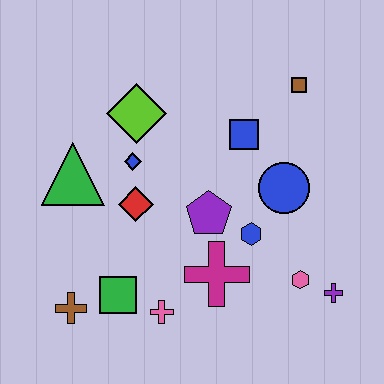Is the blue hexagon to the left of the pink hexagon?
Yes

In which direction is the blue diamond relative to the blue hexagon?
The blue diamond is to the left of the blue hexagon.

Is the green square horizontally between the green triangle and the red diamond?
Yes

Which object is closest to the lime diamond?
The blue diamond is closest to the lime diamond.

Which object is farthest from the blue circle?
The brown cross is farthest from the blue circle.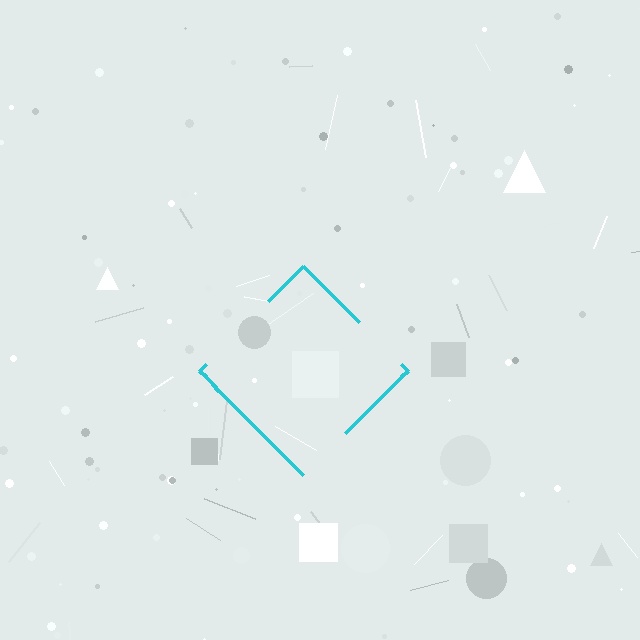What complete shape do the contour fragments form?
The contour fragments form a diamond.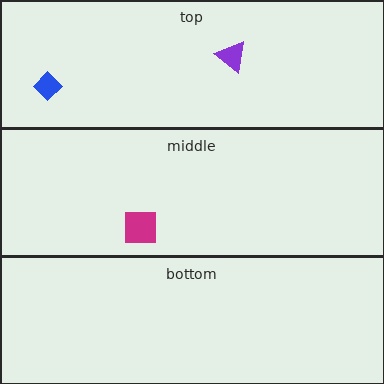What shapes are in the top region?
The purple triangle, the blue diamond.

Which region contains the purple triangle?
The top region.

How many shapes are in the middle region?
1.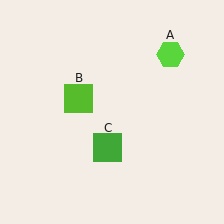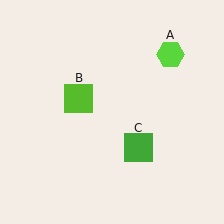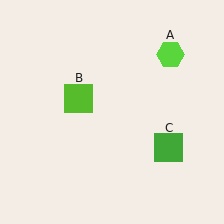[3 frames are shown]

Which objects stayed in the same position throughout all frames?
Lime hexagon (object A) and lime square (object B) remained stationary.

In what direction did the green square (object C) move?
The green square (object C) moved right.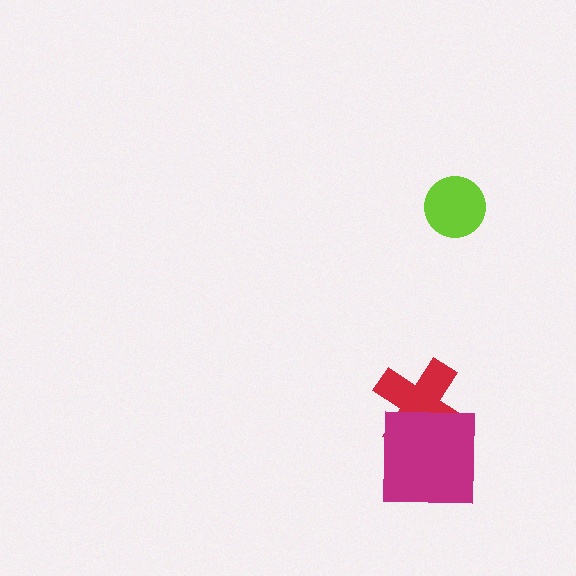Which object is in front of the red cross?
The magenta square is in front of the red cross.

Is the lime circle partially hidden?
No, no other shape covers it.